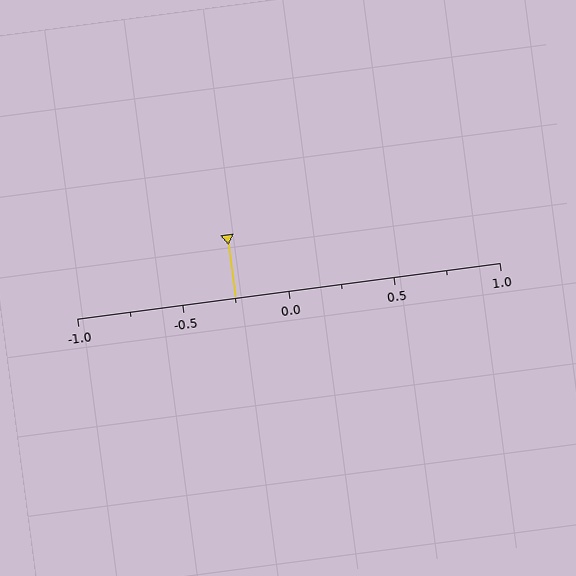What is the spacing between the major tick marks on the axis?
The major ticks are spaced 0.5 apart.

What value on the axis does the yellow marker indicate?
The marker indicates approximately -0.25.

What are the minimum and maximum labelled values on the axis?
The axis runs from -1.0 to 1.0.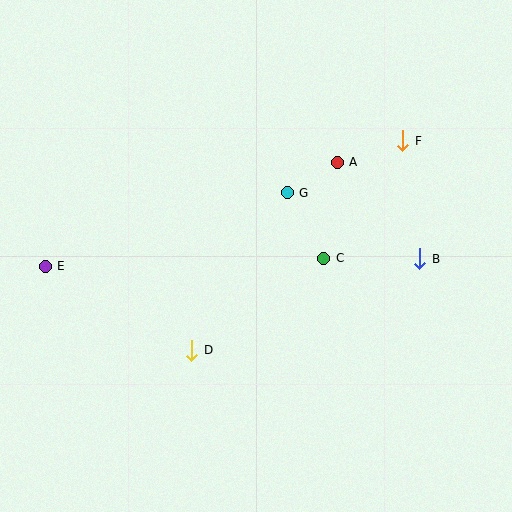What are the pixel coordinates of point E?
Point E is at (45, 266).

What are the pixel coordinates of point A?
Point A is at (337, 162).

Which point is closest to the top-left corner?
Point E is closest to the top-left corner.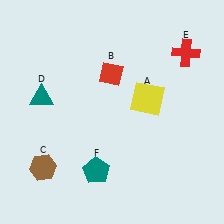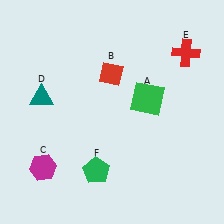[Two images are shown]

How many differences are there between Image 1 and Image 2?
There are 3 differences between the two images.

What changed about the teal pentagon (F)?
In Image 1, F is teal. In Image 2, it changed to green.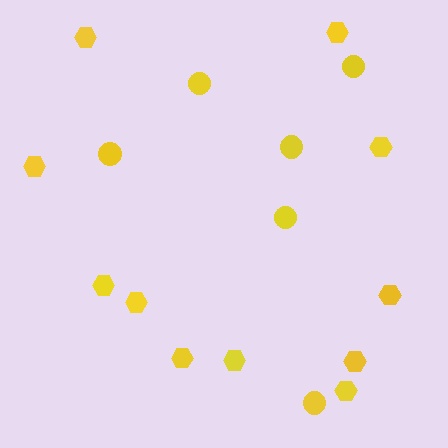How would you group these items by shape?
There are 2 groups: one group of circles (6) and one group of hexagons (11).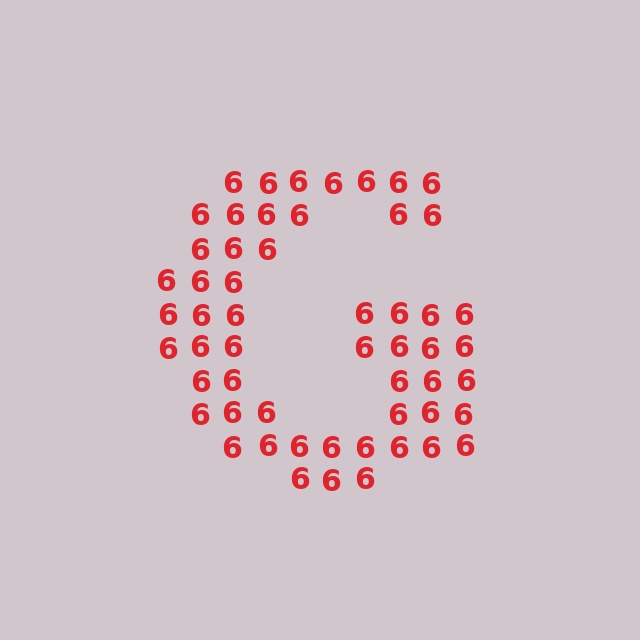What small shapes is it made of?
It is made of small digit 6's.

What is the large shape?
The large shape is the letter G.